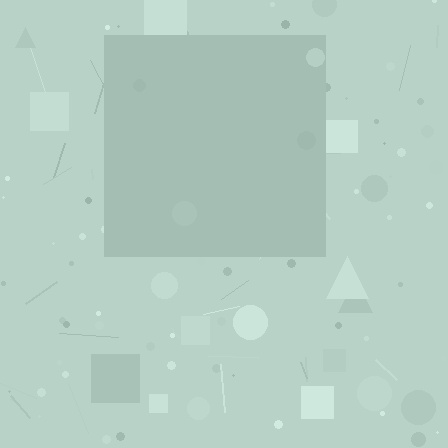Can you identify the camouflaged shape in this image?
The camouflaged shape is a square.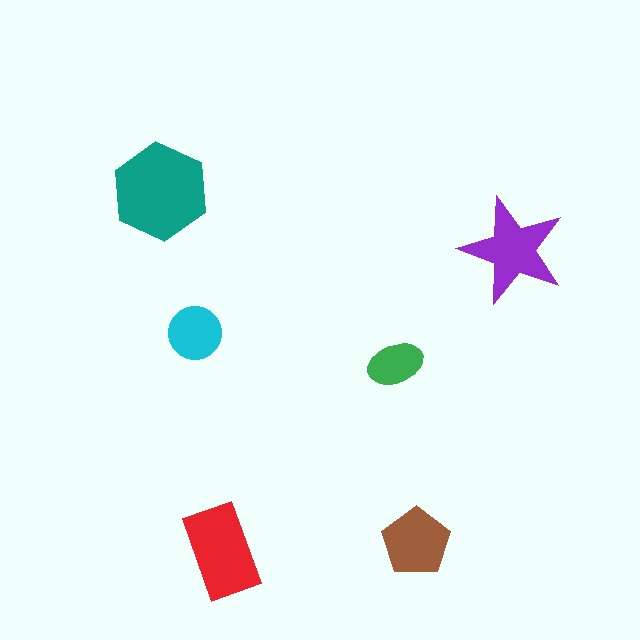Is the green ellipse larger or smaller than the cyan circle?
Smaller.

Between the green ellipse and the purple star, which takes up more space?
The purple star.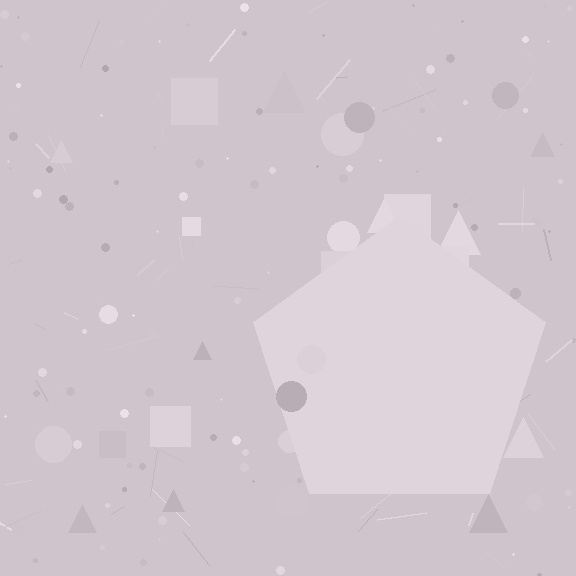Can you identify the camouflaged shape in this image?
The camouflaged shape is a pentagon.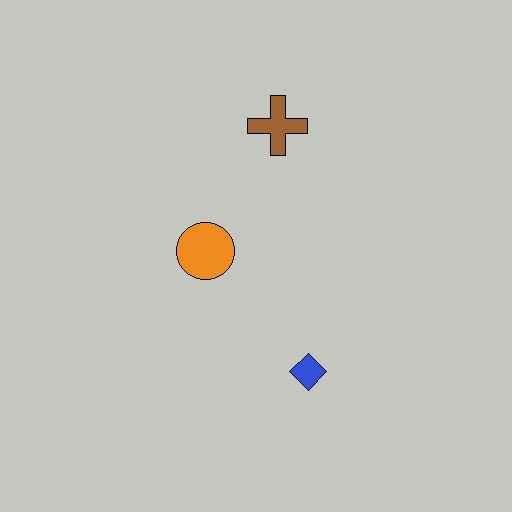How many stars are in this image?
There are no stars.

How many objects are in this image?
There are 3 objects.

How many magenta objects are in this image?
There are no magenta objects.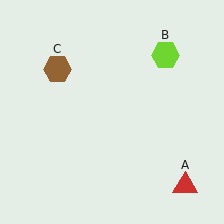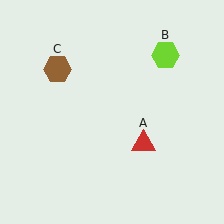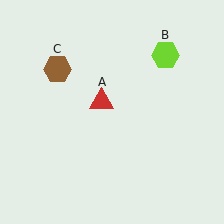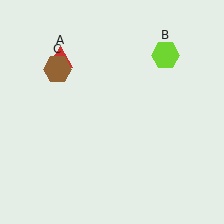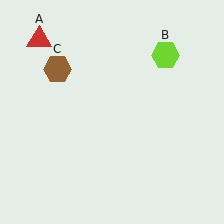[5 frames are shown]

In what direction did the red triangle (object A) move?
The red triangle (object A) moved up and to the left.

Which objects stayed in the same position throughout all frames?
Lime hexagon (object B) and brown hexagon (object C) remained stationary.